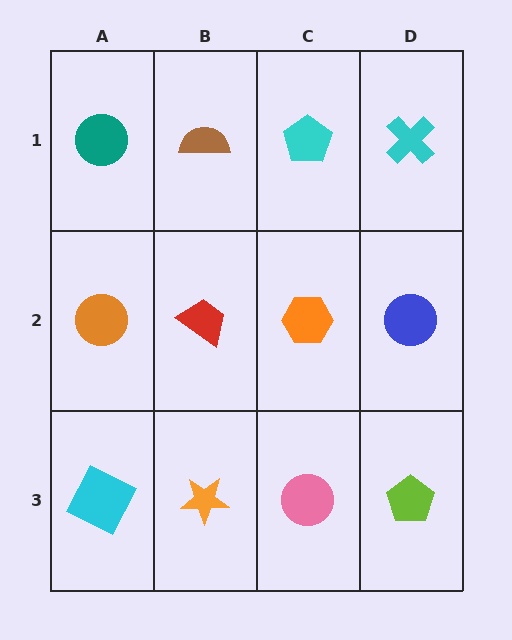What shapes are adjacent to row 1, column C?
An orange hexagon (row 2, column C), a brown semicircle (row 1, column B), a cyan cross (row 1, column D).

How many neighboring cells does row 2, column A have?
3.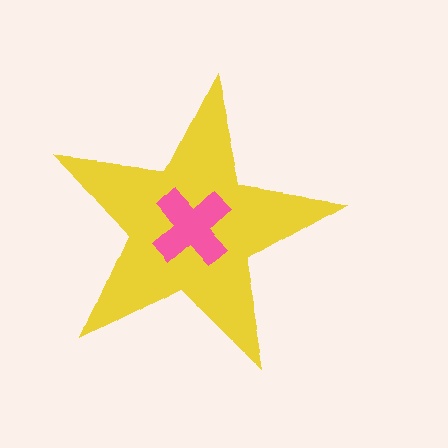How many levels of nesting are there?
2.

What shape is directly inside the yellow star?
The pink cross.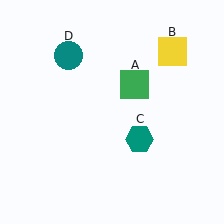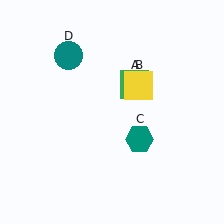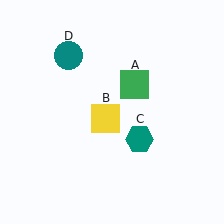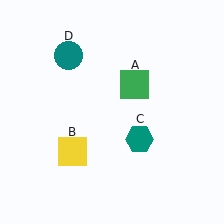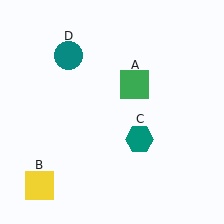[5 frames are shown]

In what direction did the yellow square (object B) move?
The yellow square (object B) moved down and to the left.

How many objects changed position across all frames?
1 object changed position: yellow square (object B).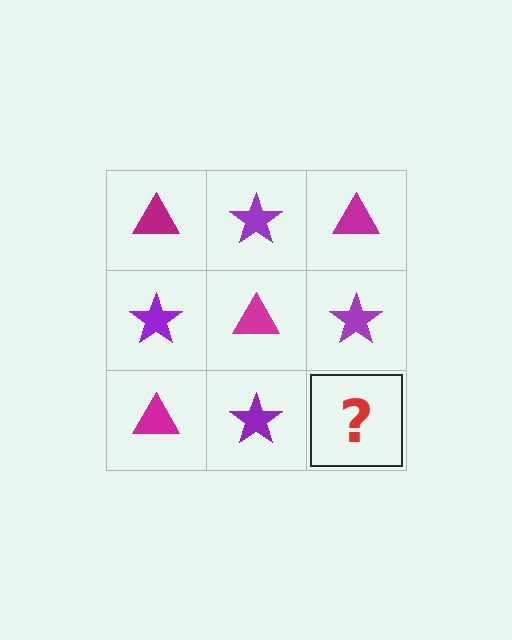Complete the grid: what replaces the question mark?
The question mark should be replaced with a magenta triangle.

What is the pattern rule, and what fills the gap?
The rule is that it alternates magenta triangle and purple star in a checkerboard pattern. The gap should be filled with a magenta triangle.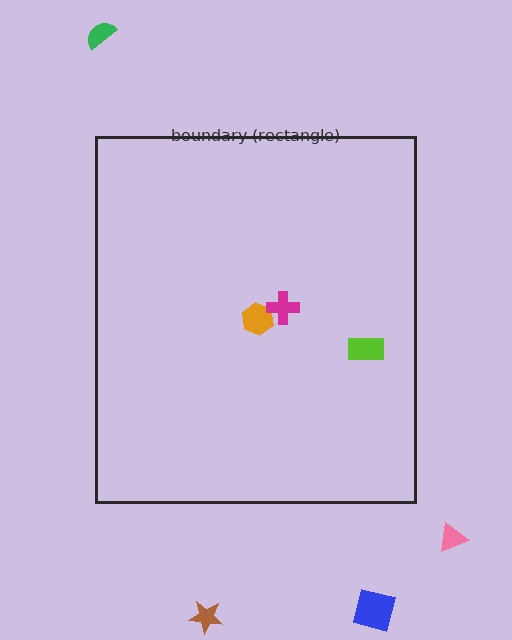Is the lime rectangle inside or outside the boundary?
Inside.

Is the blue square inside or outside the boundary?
Outside.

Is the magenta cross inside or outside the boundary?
Inside.